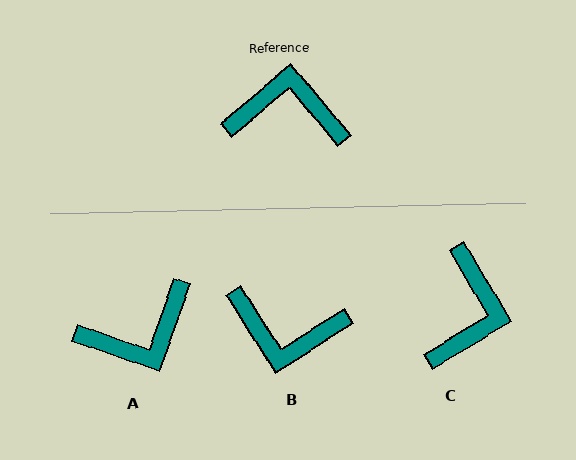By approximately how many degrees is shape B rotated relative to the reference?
Approximately 173 degrees counter-clockwise.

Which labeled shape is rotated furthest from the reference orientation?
B, about 173 degrees away.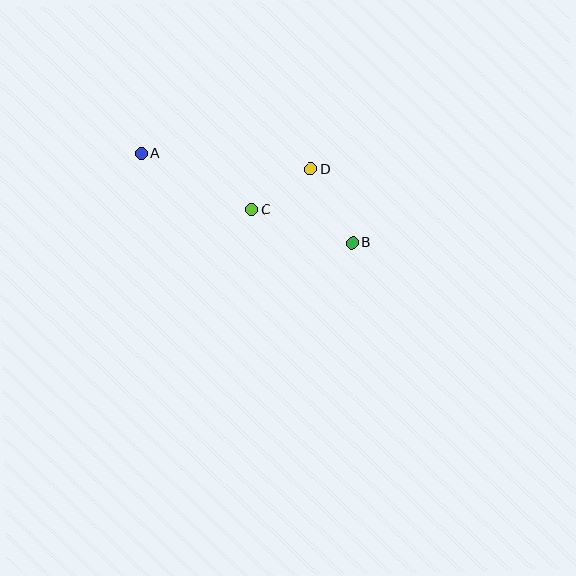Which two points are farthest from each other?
Points A and B are farthest from each other.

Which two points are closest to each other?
Points C and D are closest to each other.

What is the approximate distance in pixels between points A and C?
The distance between A and C is approximately 124 pixels.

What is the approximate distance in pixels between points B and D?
The distance between B and D is approximately 84 pixels.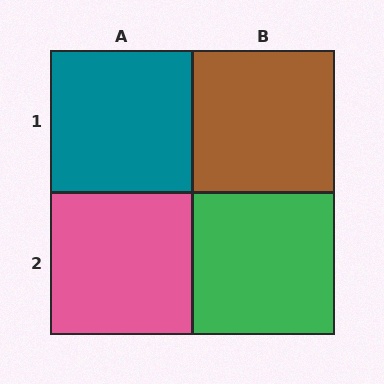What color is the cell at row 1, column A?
Teal.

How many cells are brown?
1 cell is brown.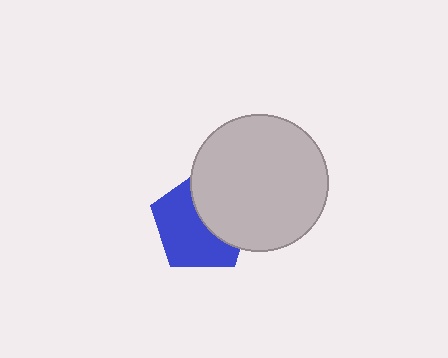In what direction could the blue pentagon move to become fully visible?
The blue pentagon could move left. That would shift it out from behind the light gray circle entirely.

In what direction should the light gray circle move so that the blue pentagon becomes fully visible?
The light gray circle should move right. That is the shortest direction to clear the overlap and leave the blue pentagon fully visible.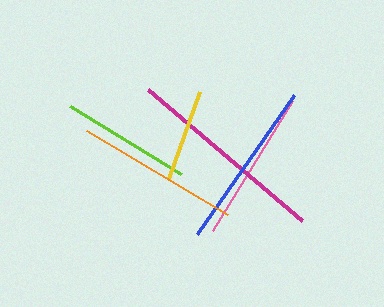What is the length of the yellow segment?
The yellow segment is approximately 92 pixels long.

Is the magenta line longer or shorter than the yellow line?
The magenta line is longer than the yellow line.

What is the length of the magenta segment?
The magenta segment is approximately 203 pixels long.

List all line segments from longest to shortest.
From longest to shortest: magenta, blue, orange, pink, lime, yellow.